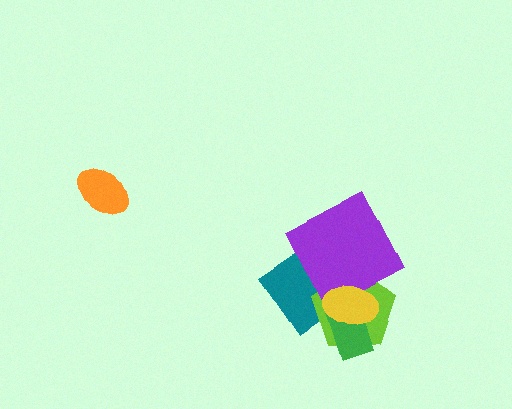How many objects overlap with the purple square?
3 objects overlap with the purple square.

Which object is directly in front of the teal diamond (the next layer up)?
The lime pentagon is directly in front of the teal diamond.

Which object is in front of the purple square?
The yellow ellipse is in front of the purple square.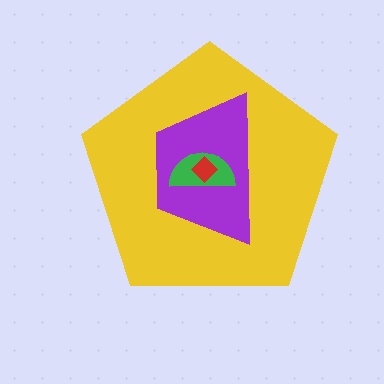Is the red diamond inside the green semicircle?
Yes.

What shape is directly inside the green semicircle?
The red diamond.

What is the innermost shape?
The red diamond.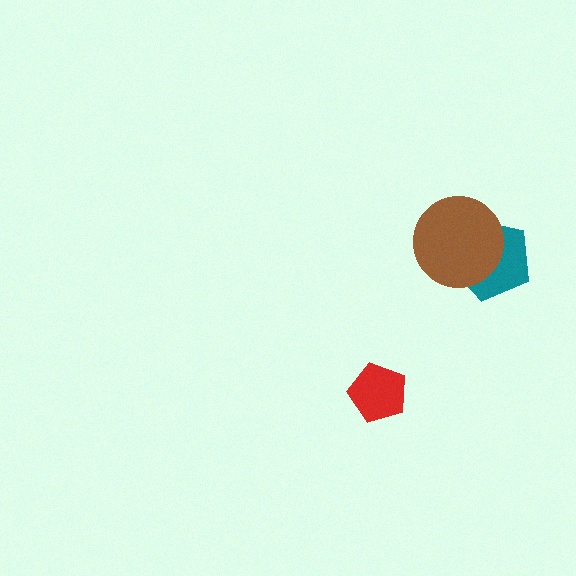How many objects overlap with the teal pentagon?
1 object overlaps with the teal pentagon.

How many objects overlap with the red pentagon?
0 objects overlap with the red pentagon.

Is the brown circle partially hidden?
No, no other shape covers it.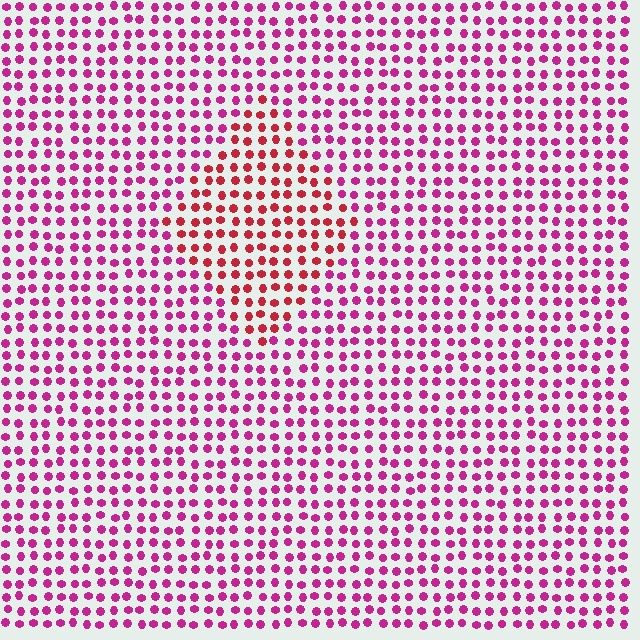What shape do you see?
I see a diamond.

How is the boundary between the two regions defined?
The boundary is defined purely by a slight shift in hue (about 33 degrees). Spacing, size, and orientation are identical on both sides.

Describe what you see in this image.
The image is filled with small magenta elements in a uniform arrangement. A diamond-shaped region is visible where the elements are tinted to a slightly different hue, forming a subtle color boundary.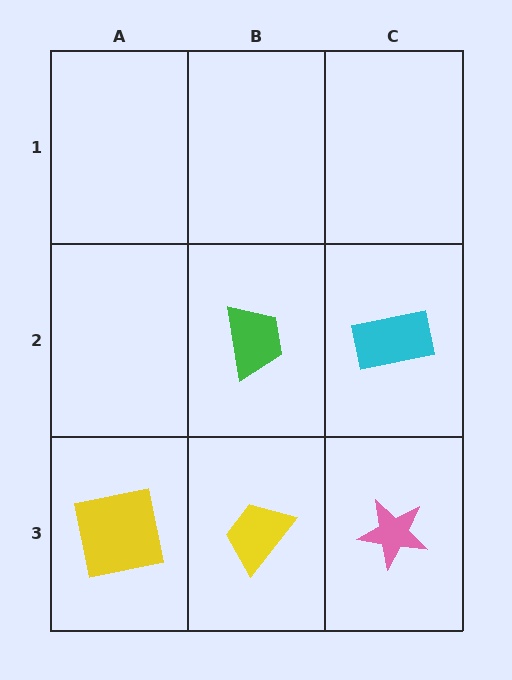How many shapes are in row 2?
2 shapes.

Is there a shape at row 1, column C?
No, that cell is empty.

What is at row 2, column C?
A cyan rectangle.